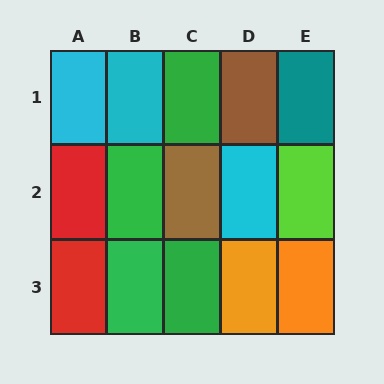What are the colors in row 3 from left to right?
Red, green, green, orange, orange.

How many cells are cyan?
3 cells are cyan.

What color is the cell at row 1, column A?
Cyan.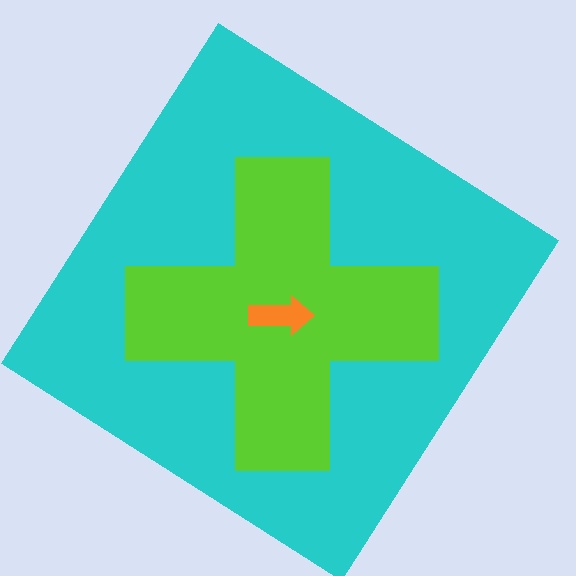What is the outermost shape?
The cyan diamond.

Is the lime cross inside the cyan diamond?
Yes.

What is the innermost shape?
The orange arrow.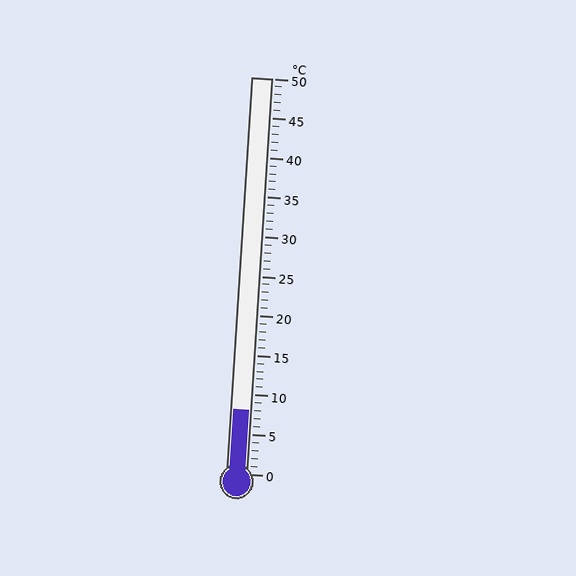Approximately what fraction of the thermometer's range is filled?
The thermometer is filled to approximately 15% of its range.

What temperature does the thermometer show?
The thermometer shows approximately 8°C.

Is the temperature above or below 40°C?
The temperature is below 40°C.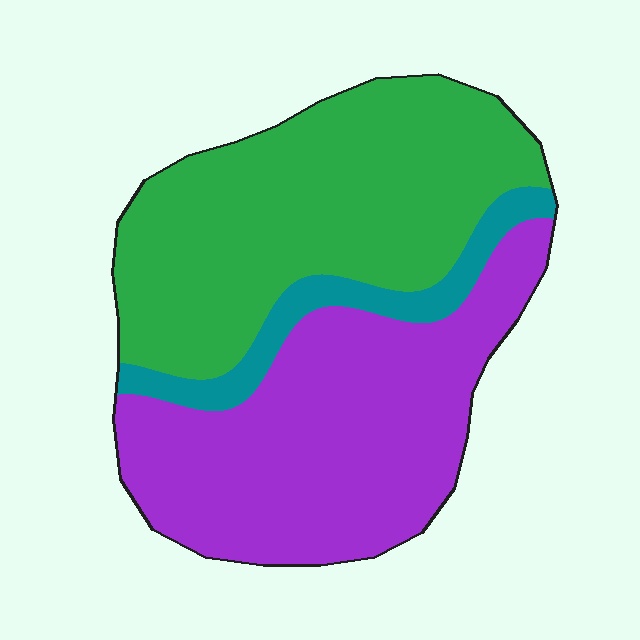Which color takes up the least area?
Teal, at roughly 10%.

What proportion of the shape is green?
Green covers 46% of the shape.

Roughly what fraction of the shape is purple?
Purple takes up between a third and a half of the shape.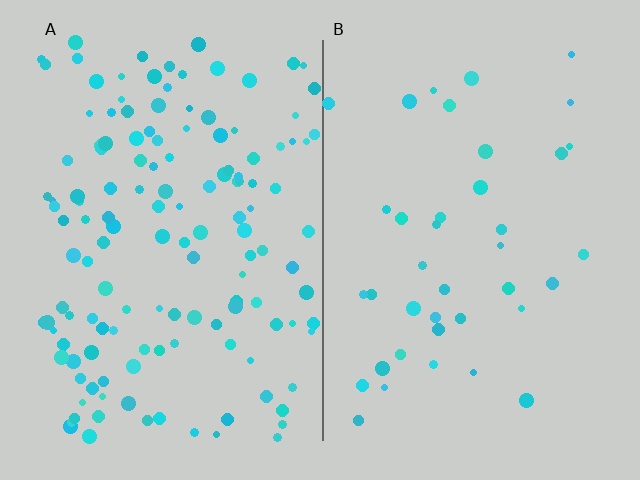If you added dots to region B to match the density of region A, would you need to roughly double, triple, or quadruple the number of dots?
Approximately quadruple.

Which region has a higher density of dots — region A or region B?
A (the left).